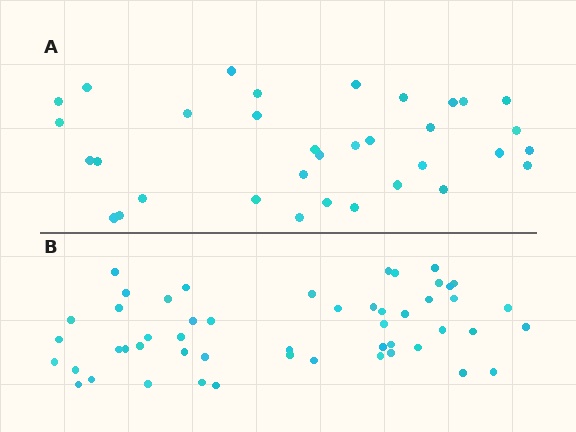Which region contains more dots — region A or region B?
Region B (the bottom region) has more dots.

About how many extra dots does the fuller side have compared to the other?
Region B has approximately 15 more dots than region A.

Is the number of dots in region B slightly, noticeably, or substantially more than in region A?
Region B has substantially more. The ratio is roughly 1.5 to 1.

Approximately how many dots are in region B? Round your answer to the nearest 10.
About 50 dots. (The exact count is 51, which rounds to 50.)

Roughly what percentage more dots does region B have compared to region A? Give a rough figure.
About 50% more.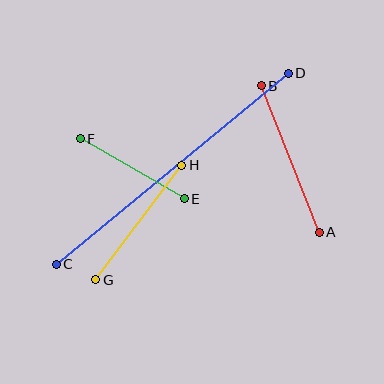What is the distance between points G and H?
The distance is approximately 143 pixels.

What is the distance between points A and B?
The distance is approximately 158 pixels.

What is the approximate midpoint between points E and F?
The midpoint is at approximately (132, 169) pixels.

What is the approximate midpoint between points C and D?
The midpoint is at approximately (172, 169) pixels.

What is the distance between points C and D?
The distance is approximately 301 pixels.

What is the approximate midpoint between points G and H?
The midpoint is at approximately (139, 222) pixels.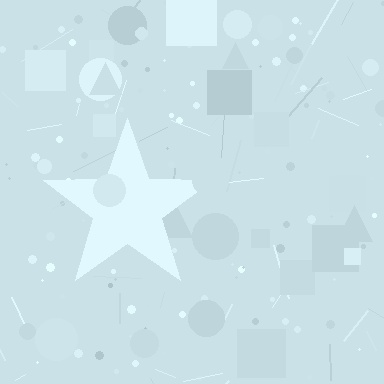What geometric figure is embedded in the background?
A star is embedded in the background.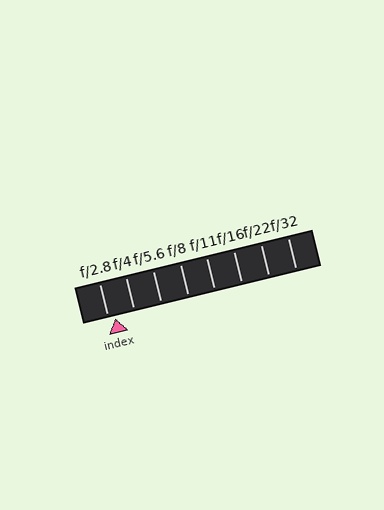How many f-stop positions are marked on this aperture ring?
There are 8 f-stop positions marked.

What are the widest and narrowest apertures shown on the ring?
The widest aperture shown is f/2.8 and the narrowest is f/32.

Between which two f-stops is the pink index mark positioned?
The index mark is between f/2.8 and f/4.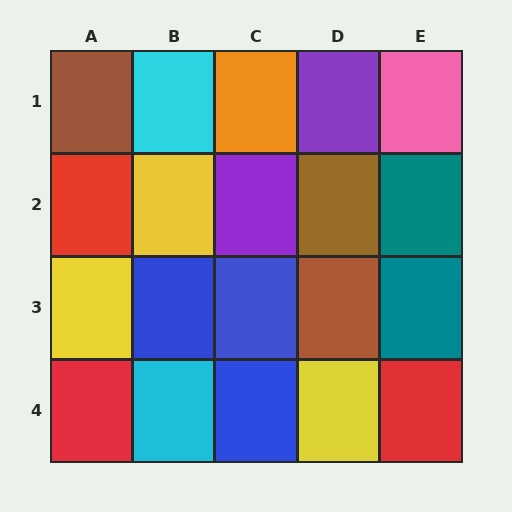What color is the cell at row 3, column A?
Yellow.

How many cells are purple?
2 cells are purple.